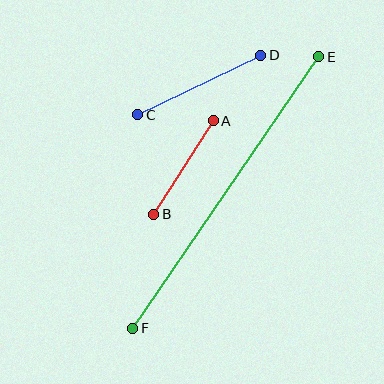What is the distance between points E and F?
The distance is approximately 329 pixels.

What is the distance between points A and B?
The distance is approximately 111 pixels.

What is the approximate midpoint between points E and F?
The midpoint is at approximately (226, 192) pixels.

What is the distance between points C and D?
The distance is approximately 137 pixels.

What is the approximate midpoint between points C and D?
The midpoint is at approximately (199, 85) pixels.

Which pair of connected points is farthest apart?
Points E and F are farthest apart.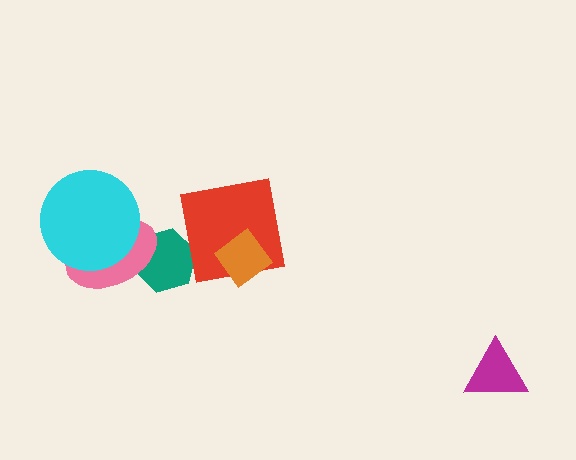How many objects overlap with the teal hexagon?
1 object overlaps with the teal hexagon.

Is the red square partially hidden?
Yes, it is partially covered by another shape.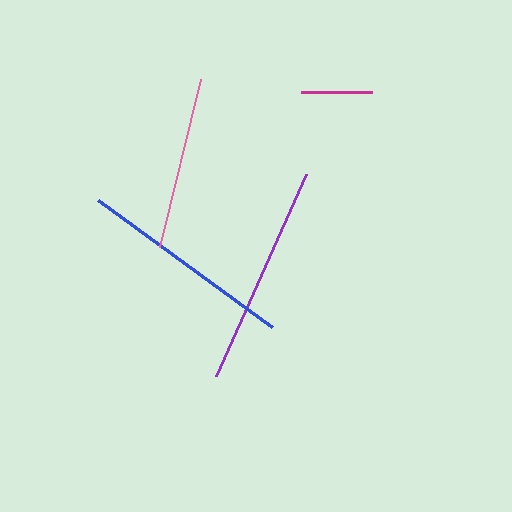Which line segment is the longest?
The purple line is the longest at approximately 221 pixels.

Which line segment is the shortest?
The magenta line is the shortest at approximately 71 pixels.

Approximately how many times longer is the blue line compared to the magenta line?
The blue line is approximately 3.0 times the length of the magenta line.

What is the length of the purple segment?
The purple segment is approximately 221 pixels long.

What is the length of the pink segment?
The pink segment is approximately 173 pixels long.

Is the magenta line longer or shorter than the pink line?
The pink line is longer than the magenta line.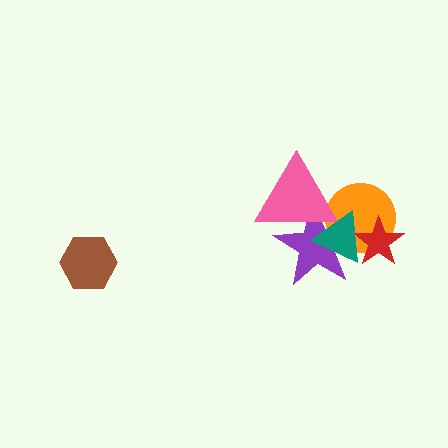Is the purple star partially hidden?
Yes, it is partially covered by another shape.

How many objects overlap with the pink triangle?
3 objects overlap with the pink triangle.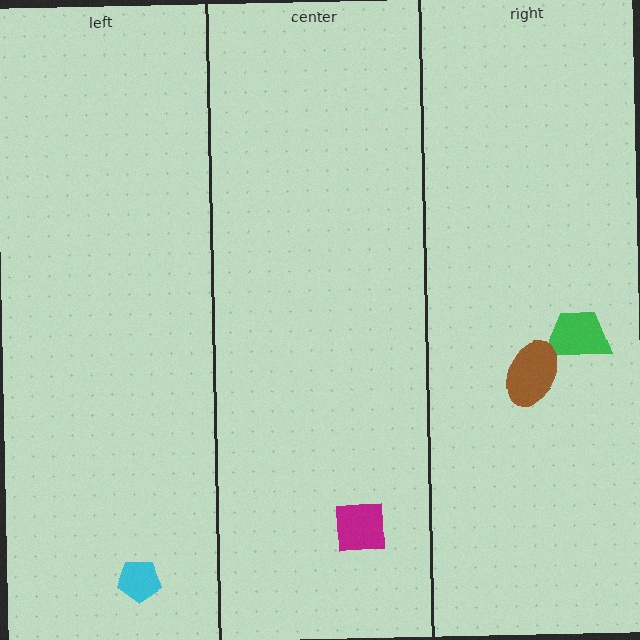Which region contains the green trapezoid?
The right region.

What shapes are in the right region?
The green trapezoid, the brown ellipse.